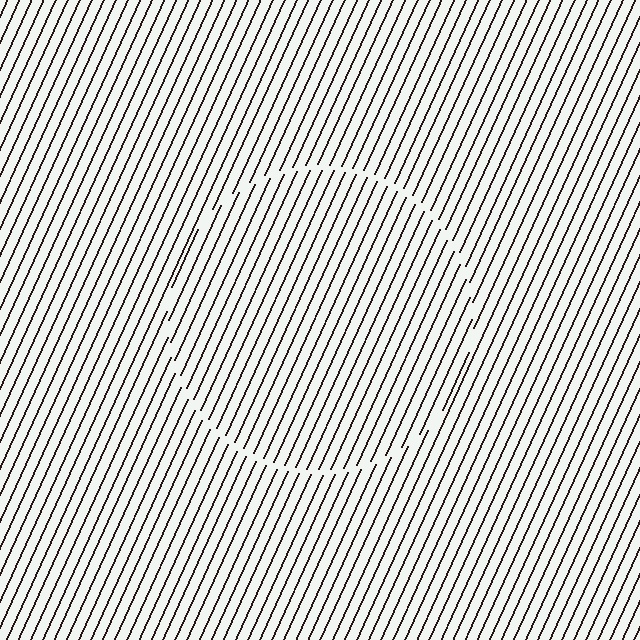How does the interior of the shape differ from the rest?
The interior of the shape contains the same grating, shifted by half a period — the contour is defined by the phase discontinuity where line-ends from the inner and outer gratings abut.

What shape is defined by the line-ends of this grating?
An illusory circle. The interior of the shape contains the same grating, shifted by half a period — the contour is defined by the phase discontinuity where line-ends from the inner and outer gratings abut.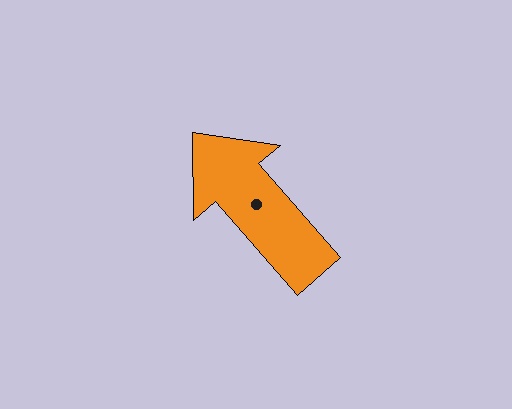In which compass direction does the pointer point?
Northwest.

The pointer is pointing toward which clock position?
Roughly 11 o'clock.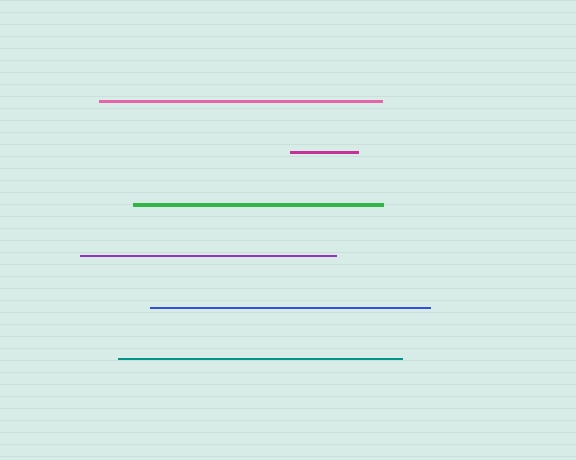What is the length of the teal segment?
The teal segment is approximately 285 pixels long.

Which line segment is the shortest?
The magenta line is the shortest at approximately 68 pixels.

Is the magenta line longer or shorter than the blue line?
The blue line is longer than the magenta line.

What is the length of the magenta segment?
The magenta segment is approximately 68 pixels long.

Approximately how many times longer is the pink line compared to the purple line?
The pink line is approximately 1.1 times the length of the purple line.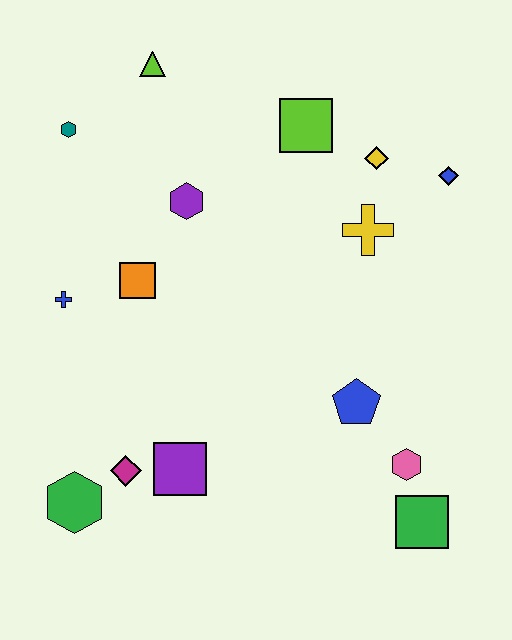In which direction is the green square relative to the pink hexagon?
The green square is below the pink hexagon.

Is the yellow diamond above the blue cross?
Yes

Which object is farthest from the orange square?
The green square is farthest from the orange square.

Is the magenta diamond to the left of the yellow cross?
Yes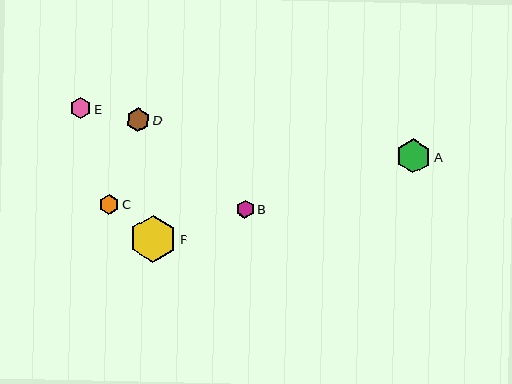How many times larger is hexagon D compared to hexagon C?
Hexagon D is approximately 1.2 times the size of hexagon C.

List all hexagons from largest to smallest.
From largest to smallest: F, A, D, E, C, B.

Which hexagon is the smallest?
Hexagon B is the smallest with a size of approximately 18 pixels.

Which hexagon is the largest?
Hexagon F is the largest with a size of approximately 47 pixels.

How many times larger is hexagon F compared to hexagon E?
Hexagon F is approximately 2.2 times the size of hexagon E.